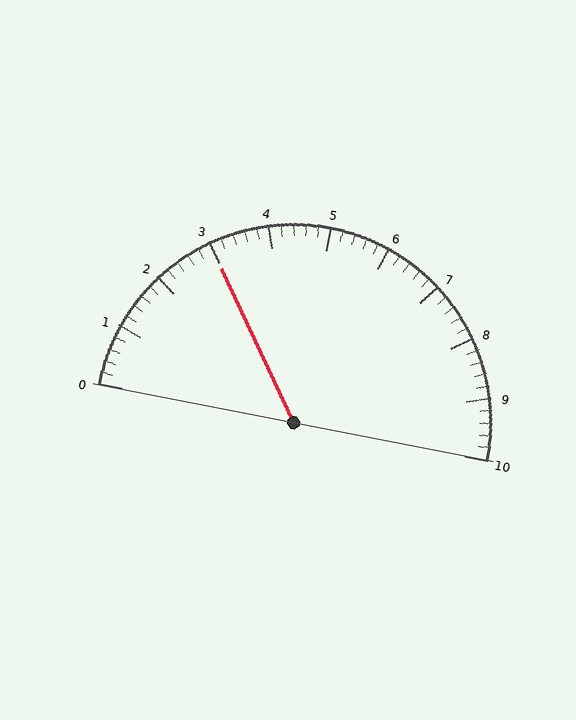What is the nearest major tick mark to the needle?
The nearest major tick mark is 3.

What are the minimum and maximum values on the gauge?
The gauge ranges from 0 to 10.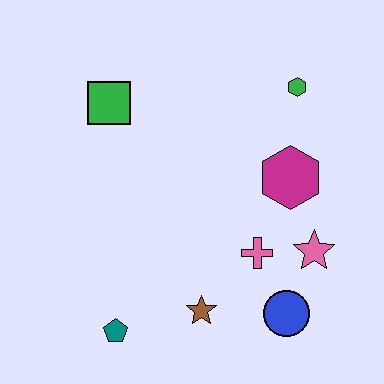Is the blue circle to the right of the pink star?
No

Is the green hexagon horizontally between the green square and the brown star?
No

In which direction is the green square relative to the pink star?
The green square is to the left of the pink star.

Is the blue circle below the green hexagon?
Yes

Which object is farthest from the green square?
The blue circle is farthest from the green square.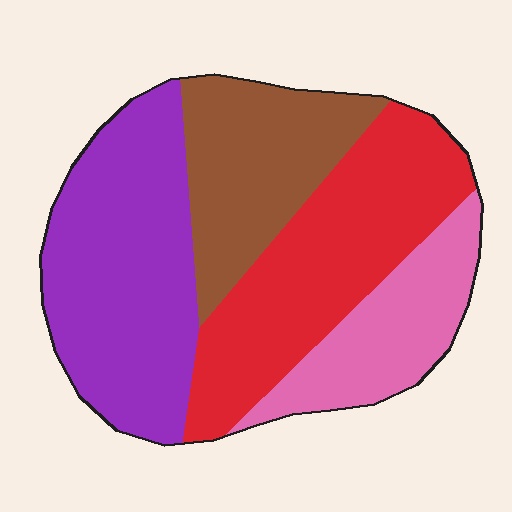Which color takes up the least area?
Pink, at roughly 15%.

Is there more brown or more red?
Red.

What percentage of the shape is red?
Red covers about 30% of the shape.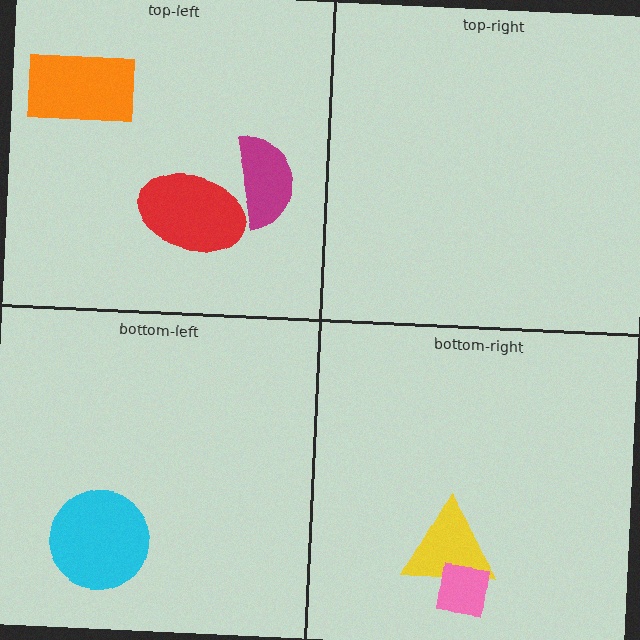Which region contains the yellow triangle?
The bottom-right region.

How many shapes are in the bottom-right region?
2.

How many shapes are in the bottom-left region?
1.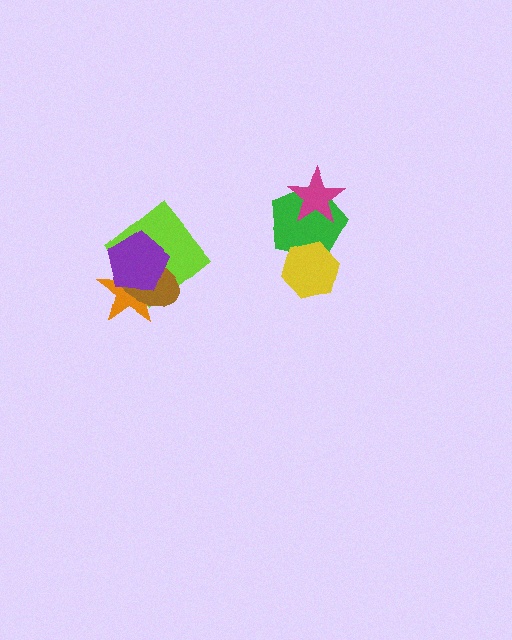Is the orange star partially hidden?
Yes, it is partially covered by another shape.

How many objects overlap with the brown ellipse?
3 objects overlap with the brown ellipse.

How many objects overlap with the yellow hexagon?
1 object overlaps with the yellow hexagon.